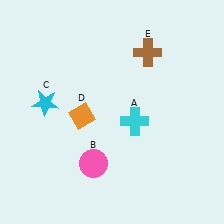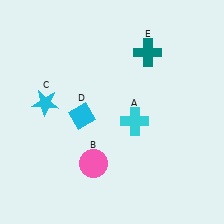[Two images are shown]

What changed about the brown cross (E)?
In Image 1, E is brown. In Image 2, it changed to teal.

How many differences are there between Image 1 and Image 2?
There are 2 differences between the two images.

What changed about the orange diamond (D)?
In Image 1, D is orange. In Image 2, it changed to cyan.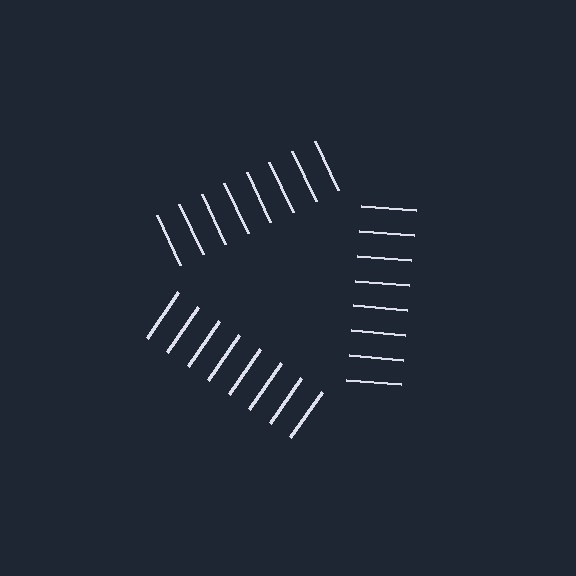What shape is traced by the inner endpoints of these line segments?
An illusory triangle — the line segments terminate on its edges but no continuous stroke is drawn.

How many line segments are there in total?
24 — 8 along each of the 3 edges.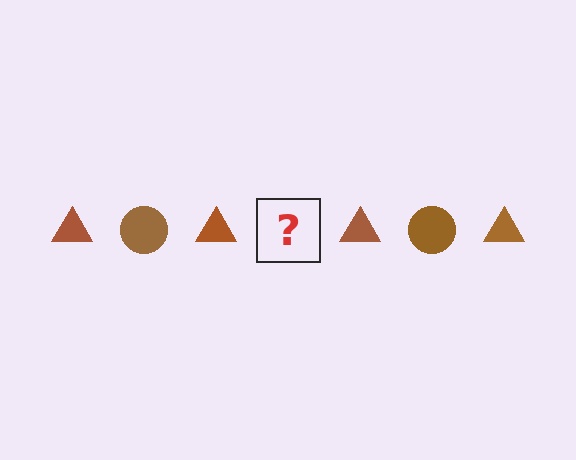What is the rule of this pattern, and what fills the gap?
The rule is that the pattern cycles through triangle, circle shapes in brown. The gap should be filled with a brown circle.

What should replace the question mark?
The question mark should be replaced with a brown circle.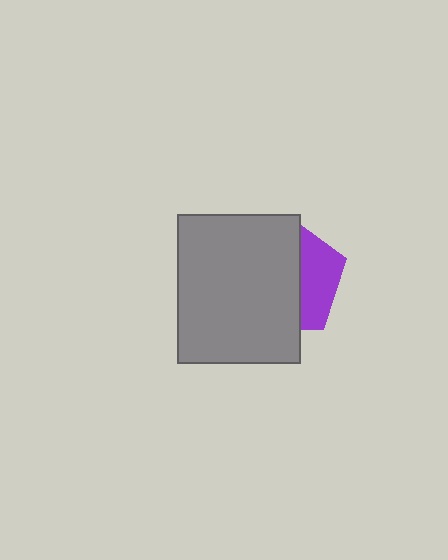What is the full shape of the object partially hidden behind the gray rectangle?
The partially hidden object is a purple pentagon.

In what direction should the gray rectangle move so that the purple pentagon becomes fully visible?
The gray rectangle should move left. That is the shortest direction to clear the overlap and leave the purple pentagon fully visible.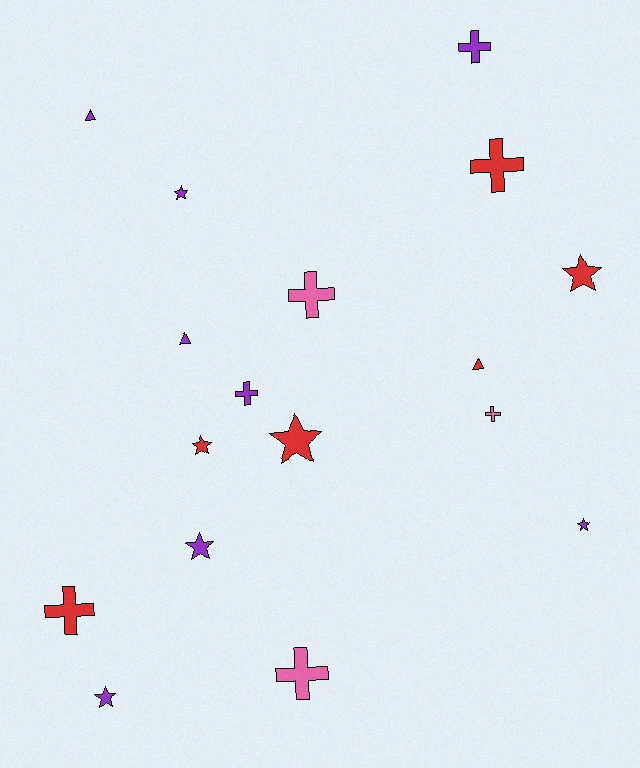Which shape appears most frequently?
Star, with 7 objects.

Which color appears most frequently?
Purple, with 8 objects.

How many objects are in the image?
There are 17 objects.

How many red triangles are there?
There is 1 red triangle.